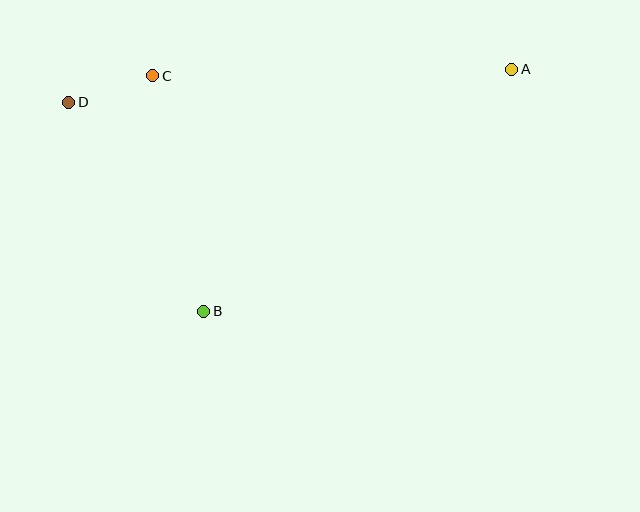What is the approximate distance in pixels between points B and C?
The distance between B and C is approximately 241 pixels.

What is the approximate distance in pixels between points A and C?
The distance between A and C is approximately 359 pixels.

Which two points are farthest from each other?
Points A and D are farthest from each other.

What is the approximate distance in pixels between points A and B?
The distance between A and B is approximately 392 pixels.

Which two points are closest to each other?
Points C and D are closest to each other.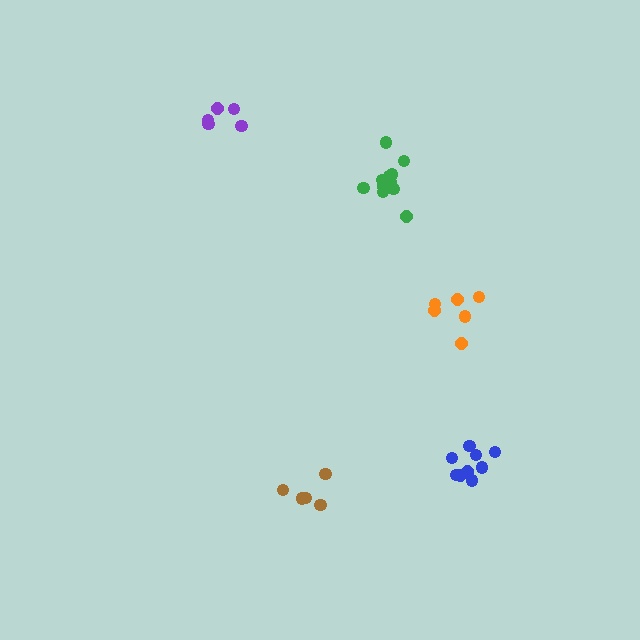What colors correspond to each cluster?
The clusters are colored: orange, green, brown, purple, blue.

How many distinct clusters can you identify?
There are 5 distinct clusters.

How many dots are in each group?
Group 1: 6 dots, Group 2: 11 dots, Group 3: 5 dots, Group 4: 5 dots, Group 5: 9 dots (36 total).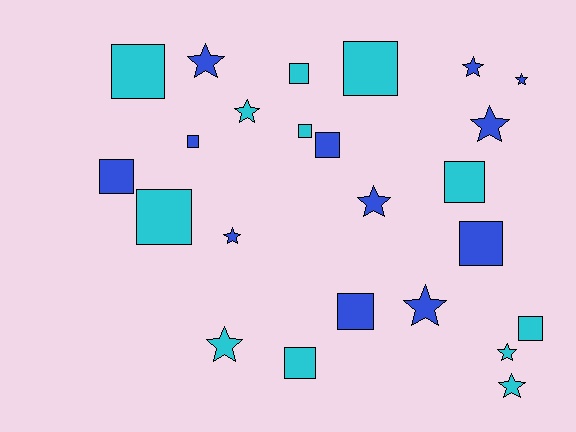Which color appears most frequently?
Blue, with 12 objects.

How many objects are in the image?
There are 24 objects.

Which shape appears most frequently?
Square, with 13 objects.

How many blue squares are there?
There are 5 blue squares.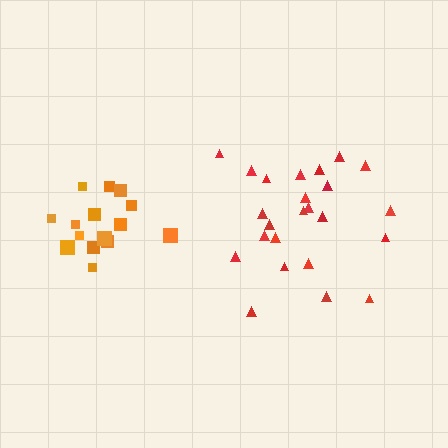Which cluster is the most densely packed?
Orange.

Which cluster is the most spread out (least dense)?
Red.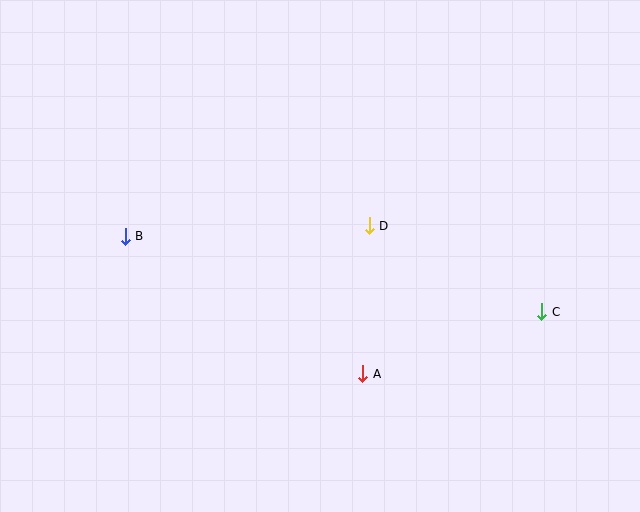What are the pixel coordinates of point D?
Point D is at (369, 226).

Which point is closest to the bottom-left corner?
Point B is closest to the bottom-left corner.